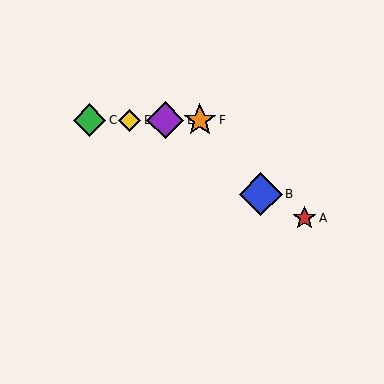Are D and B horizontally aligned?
No, D is at y≈120 and B is at y≈194.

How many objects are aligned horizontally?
4 objects (C, D, E, F) are aligned horizontally.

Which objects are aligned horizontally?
Objects C, D, E, F are aligned horizontally.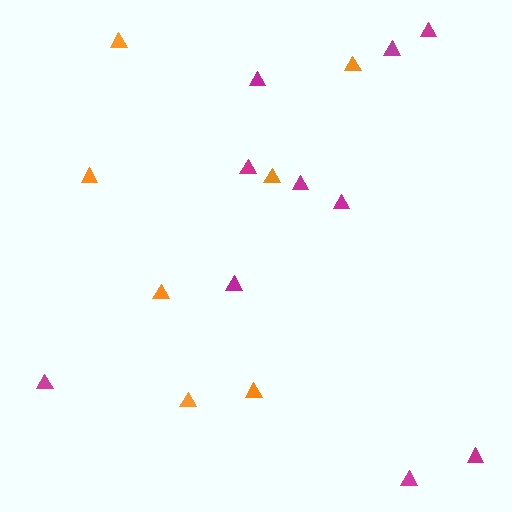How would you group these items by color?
There are 2 groups: one group of magenta triangles (10) and one group of orange triangles (7).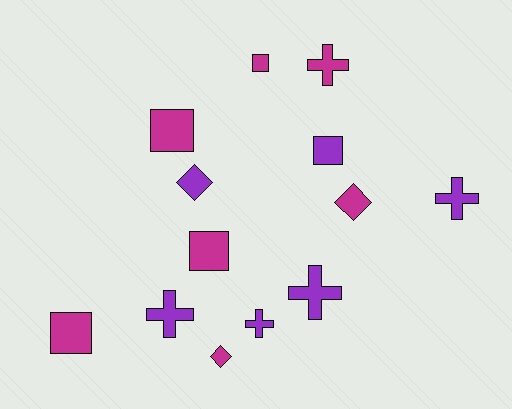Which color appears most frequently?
Magenta, with 7 objects.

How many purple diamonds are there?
There is 1 purple diamond.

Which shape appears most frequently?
Cross, with 5 objects.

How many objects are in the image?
There are 13 objects.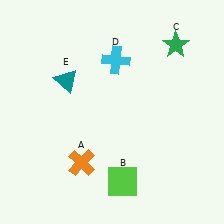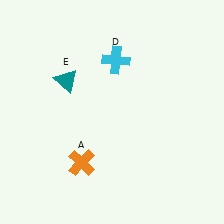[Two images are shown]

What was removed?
The green star (C), the lime square (B) were removed in Image 2.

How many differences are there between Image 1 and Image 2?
There are 2 differences between the two images.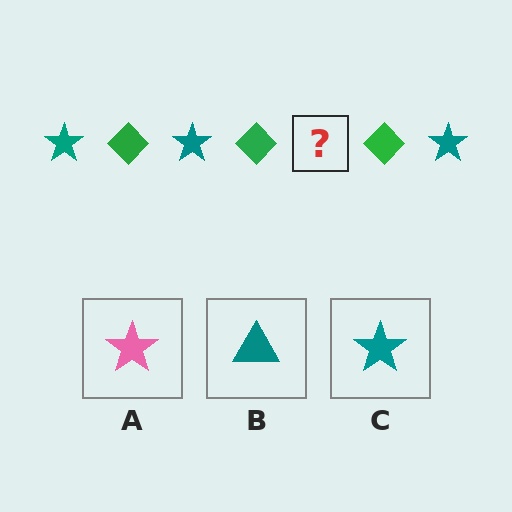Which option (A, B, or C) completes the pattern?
C.